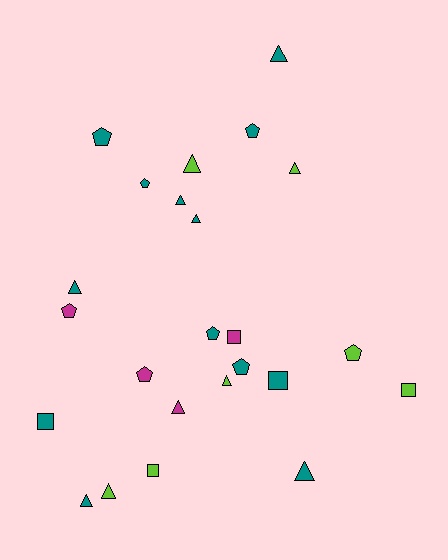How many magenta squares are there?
There is 1 magenta square.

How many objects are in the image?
There are 24 objects.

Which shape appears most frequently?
Triangle, with 11 objects.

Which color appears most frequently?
Teal, with 13 objects.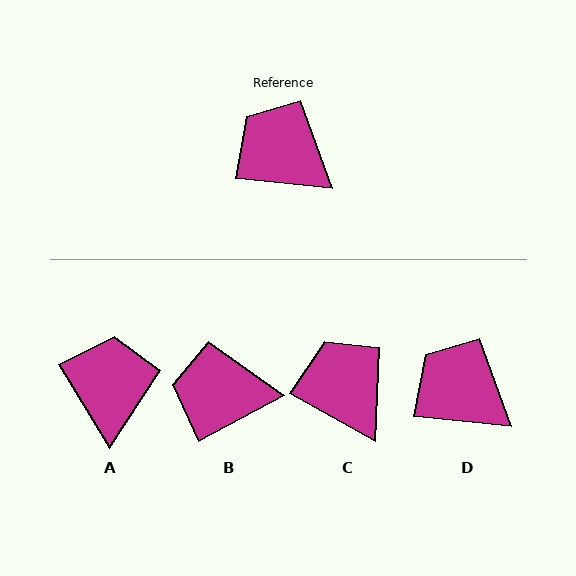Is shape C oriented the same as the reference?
No, it is off by about 23 degrees.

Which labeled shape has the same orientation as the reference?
D.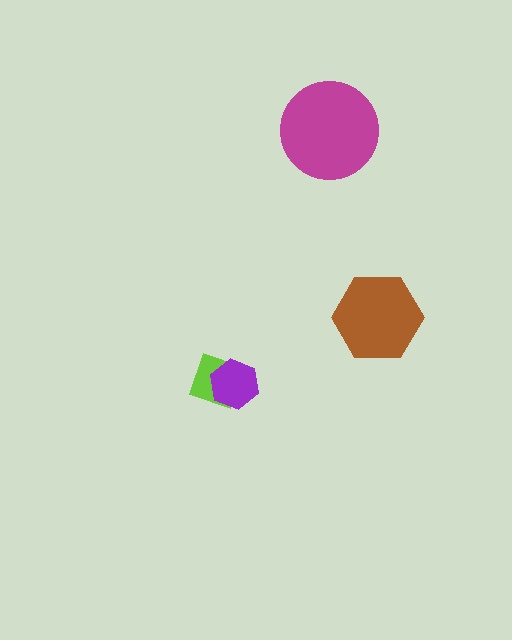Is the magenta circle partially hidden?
No, no other shape covers it.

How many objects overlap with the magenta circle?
0 objects overlap with the magenta circle.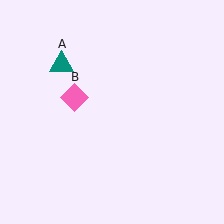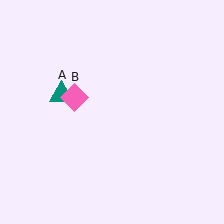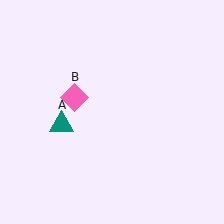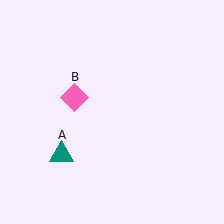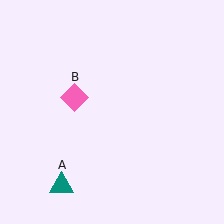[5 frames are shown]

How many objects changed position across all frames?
1 object changed position: teal triangle (object A).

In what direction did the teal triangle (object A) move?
The teal triangle (object A) moved down.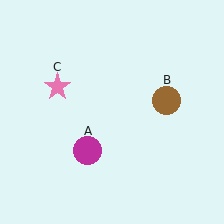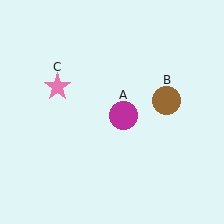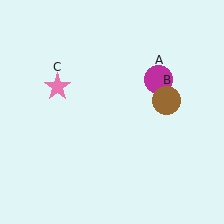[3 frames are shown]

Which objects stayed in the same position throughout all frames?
Brown circle (object B) and pink star (object C) remained stationary.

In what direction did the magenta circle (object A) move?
The magenta circle (object A) moved up and to the right.